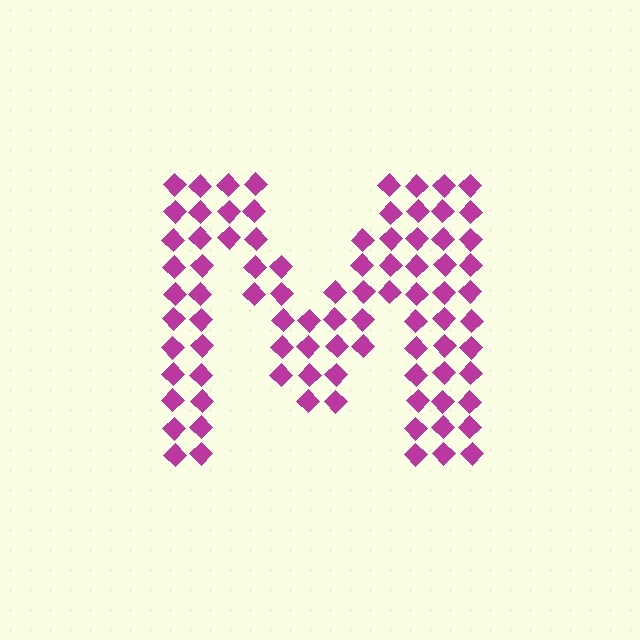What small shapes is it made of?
It is made of small diamonds.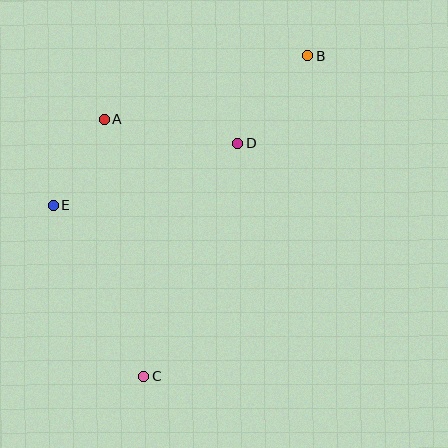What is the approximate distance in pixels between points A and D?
The distance between A and D is approximately 136 pixels.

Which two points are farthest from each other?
Points B and C are farthest from each other.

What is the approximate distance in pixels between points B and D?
The distance between B and D is approximately 112 pixels.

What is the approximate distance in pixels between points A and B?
The distance between A and B is approximately 213 pixels.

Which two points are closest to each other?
Points A and E are closest to each other.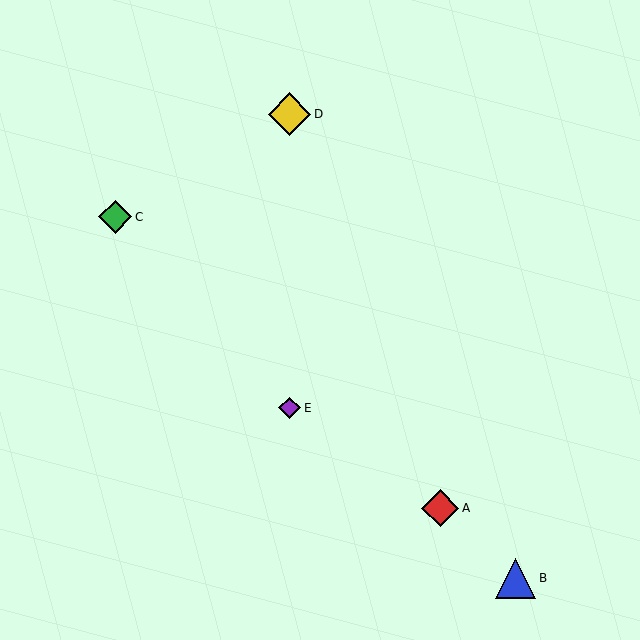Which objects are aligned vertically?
Objects D, E are aligned vertically.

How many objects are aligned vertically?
2 objects (D, E) are aligned vertically.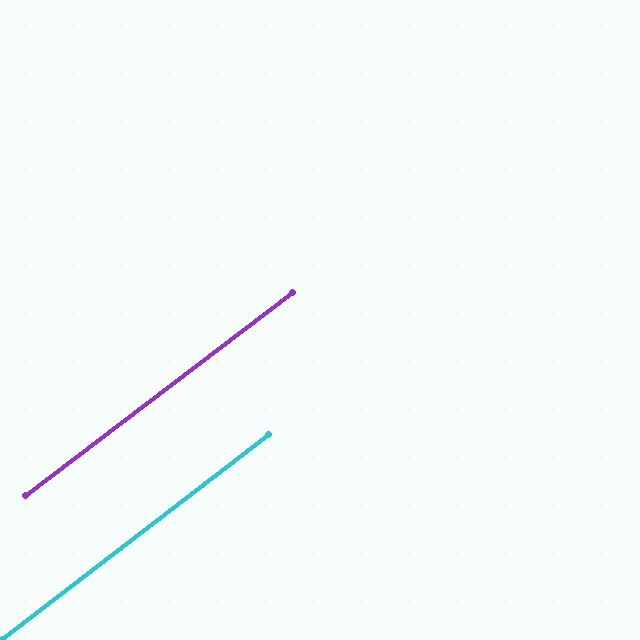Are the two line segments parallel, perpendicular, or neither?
Parallel — their directions differ by only 0.2°.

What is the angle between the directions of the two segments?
Approximately 0 degrees.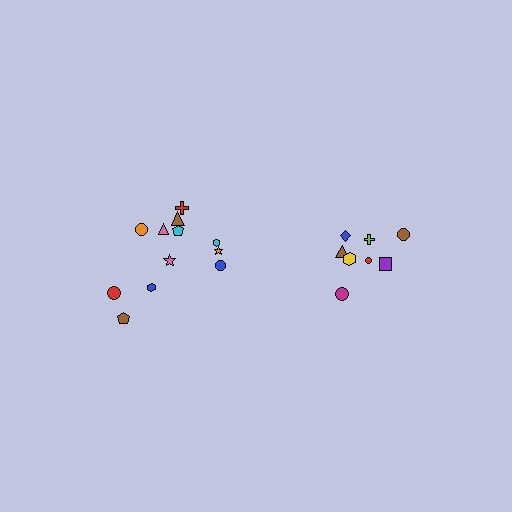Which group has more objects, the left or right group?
The left group.